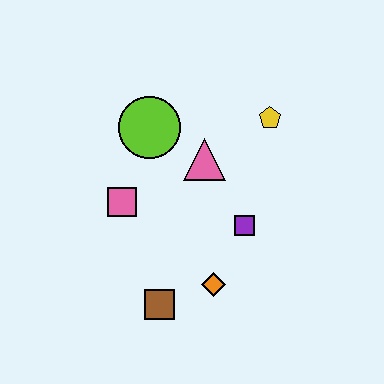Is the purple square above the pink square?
No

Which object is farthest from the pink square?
The yellow pentagon is farthest from the pink square.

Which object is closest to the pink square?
The lime circle is closest to the pink square.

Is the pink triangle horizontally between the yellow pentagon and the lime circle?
Yes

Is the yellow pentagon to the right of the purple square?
Yes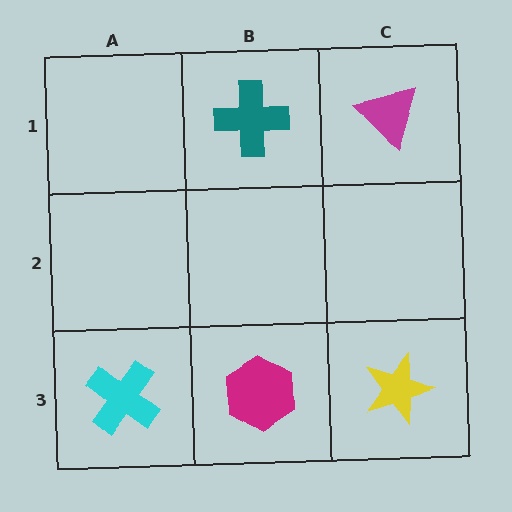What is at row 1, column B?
A teal cross.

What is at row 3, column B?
A magenta hexagon.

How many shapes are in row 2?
0 shapes.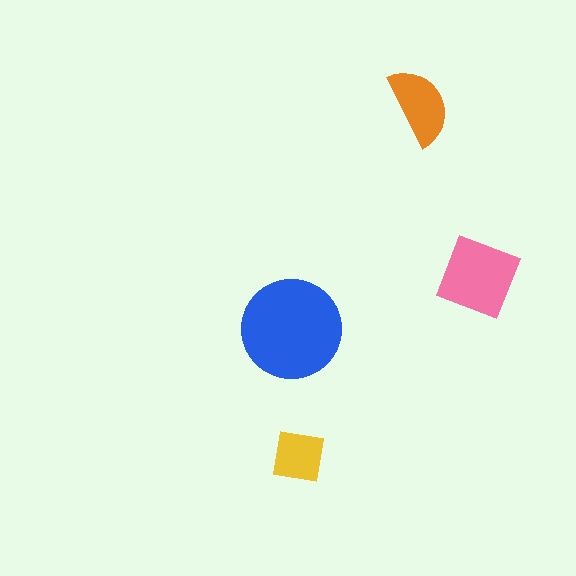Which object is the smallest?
The yellow square.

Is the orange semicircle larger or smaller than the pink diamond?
Smaller.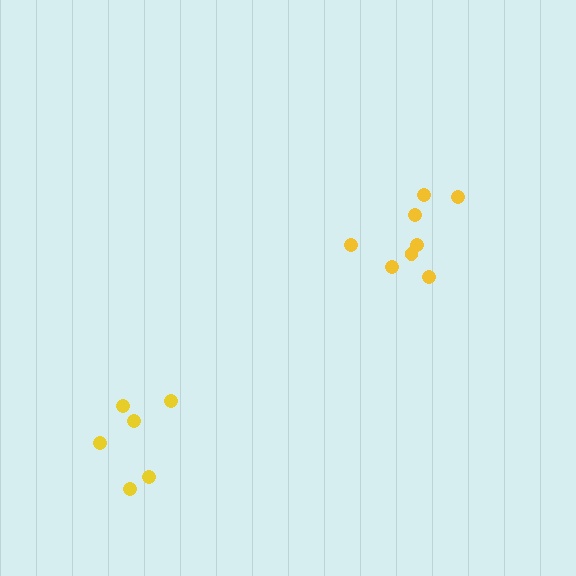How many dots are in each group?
Group 1: 6 dots, Group 2: 8 dots (14 total).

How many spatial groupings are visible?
There are 2 spatial groupings.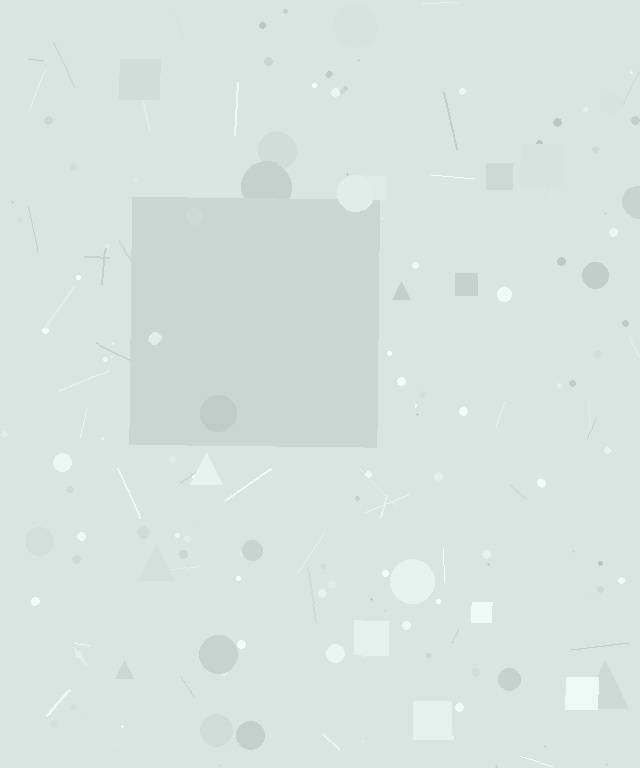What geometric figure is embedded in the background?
A square is embedded in the background.